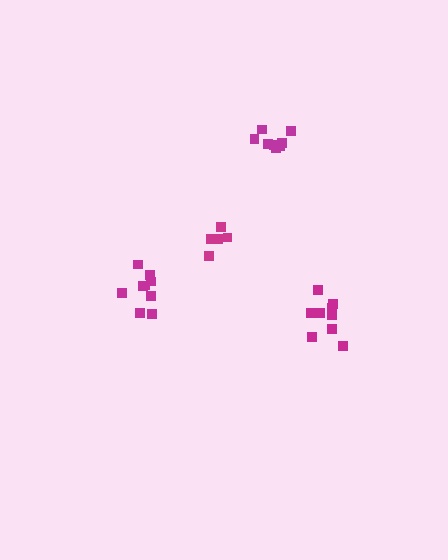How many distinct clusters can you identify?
There are 4 distinct clusters.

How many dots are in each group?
Group 1: 9 dots, Group 2: 9 dots, Group 3: 5 dots, Group 4: 8 dots (31 total).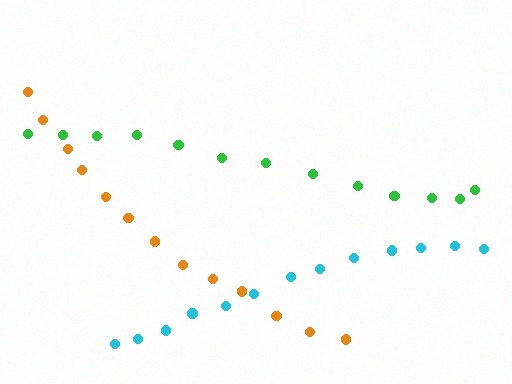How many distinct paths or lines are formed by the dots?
There are 3 distinct paths.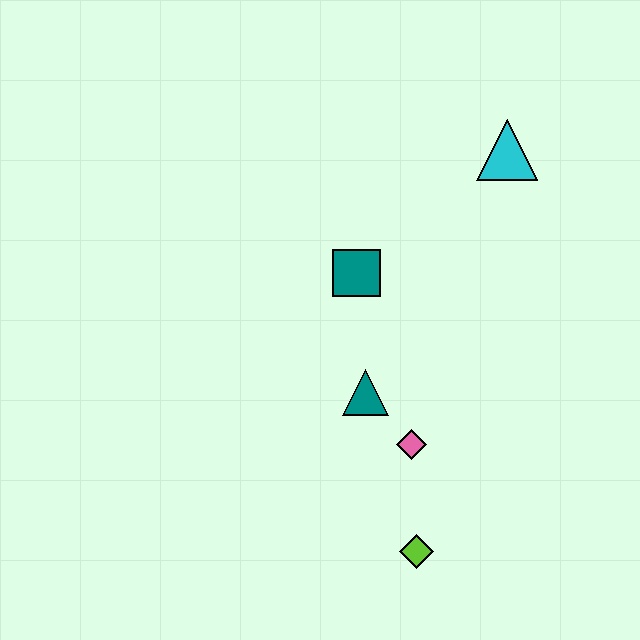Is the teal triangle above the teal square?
No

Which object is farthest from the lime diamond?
The cyan triangle is farthest from the lime diamond.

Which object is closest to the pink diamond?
The teal triangle is closest to the pink diamond.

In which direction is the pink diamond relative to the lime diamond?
The pink diamond is above the lime diamond.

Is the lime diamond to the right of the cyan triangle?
No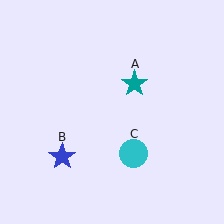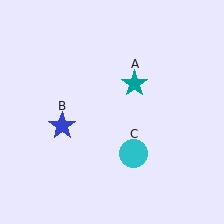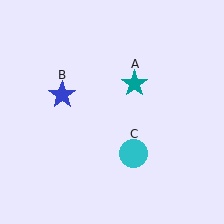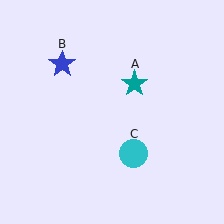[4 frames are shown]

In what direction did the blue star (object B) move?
The blue star (object B) moved up.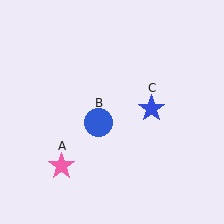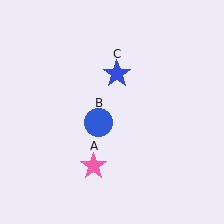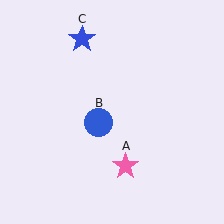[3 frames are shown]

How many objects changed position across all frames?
2 objects changed position: pink star (object A), blue star (object C).